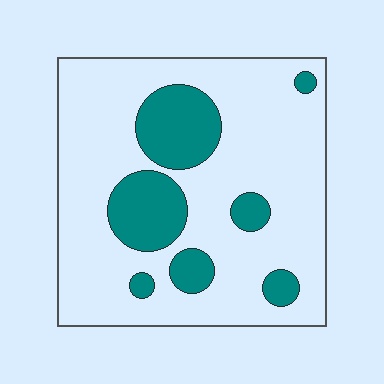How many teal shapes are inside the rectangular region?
7.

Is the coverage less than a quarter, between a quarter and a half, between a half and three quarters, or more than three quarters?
Less than a quarter.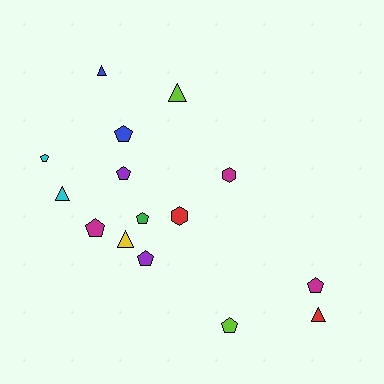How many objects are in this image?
There are 15 objects.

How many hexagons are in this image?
There are 2 hexagons.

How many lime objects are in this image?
There are 2 lime objects.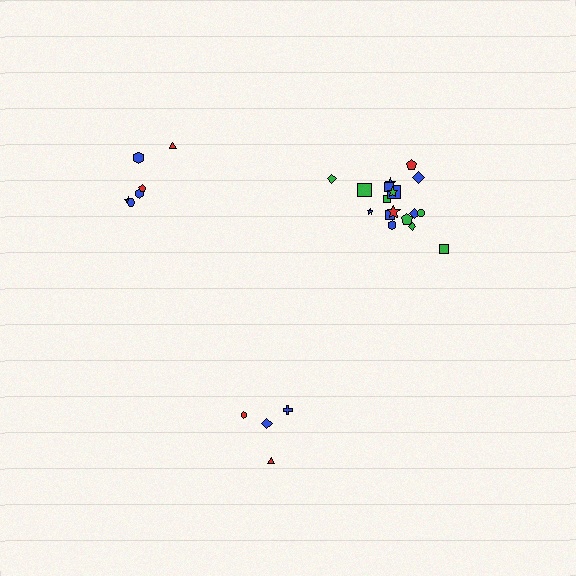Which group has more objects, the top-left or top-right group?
The top-right group.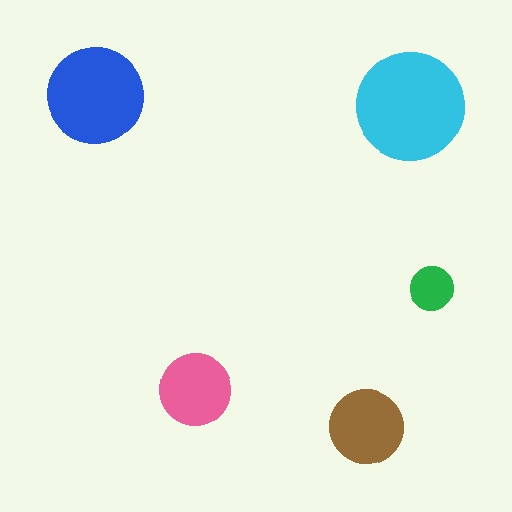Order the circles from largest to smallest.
the cyan one, the blue one, the brown one, the pink one, the green one.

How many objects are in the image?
There are 5 objects in the image.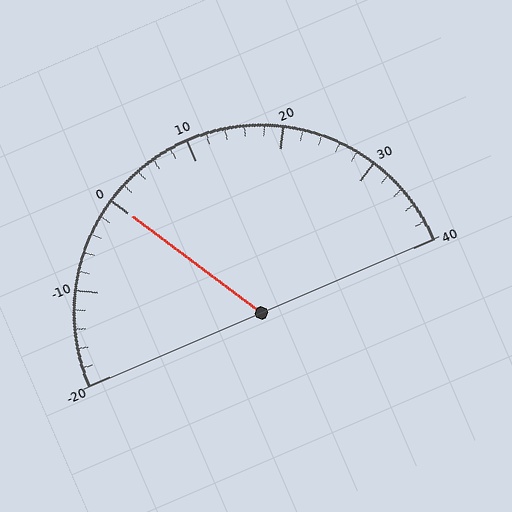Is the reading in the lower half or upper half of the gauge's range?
The reading is in the lower half of the range (-20 to 40).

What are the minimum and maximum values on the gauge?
The gauge ranges from -20 to 40.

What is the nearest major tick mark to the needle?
The nearest major tick mark is 0.